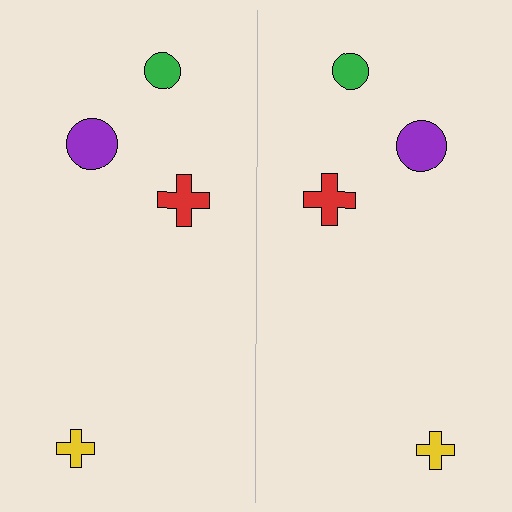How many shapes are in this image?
There are 8 shapes in this image.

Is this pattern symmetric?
Yes, this pattern has bilateral (reflection) symmetry.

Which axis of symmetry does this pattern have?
The pattern has a vertical axis of symmetry running through the center of the image.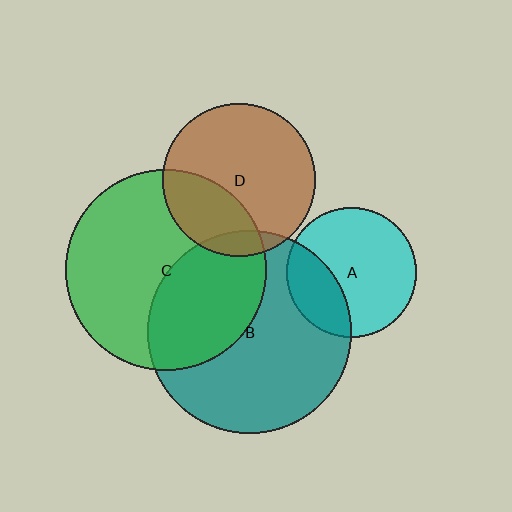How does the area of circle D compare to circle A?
Approximately 1.4 times.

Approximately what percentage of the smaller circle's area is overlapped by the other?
Approximately 40%.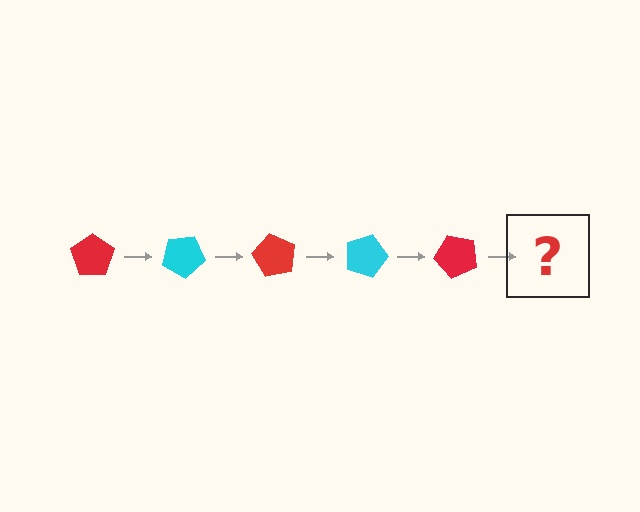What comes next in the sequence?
The next element should be a cyan pentagon, rotated 150 degrees from the start.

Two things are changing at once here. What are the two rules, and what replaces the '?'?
The two rules are that it rotates 30 degrees each step and the color cycles through red and cyan. The '?' should be a cyan pentagon, rotated 150 degrees from the start.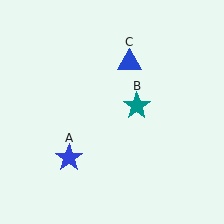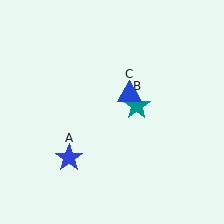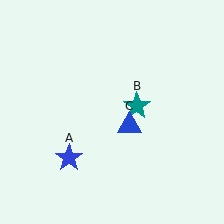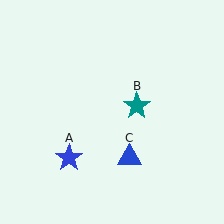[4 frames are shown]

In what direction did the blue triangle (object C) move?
The blue triangle (object C) moved down.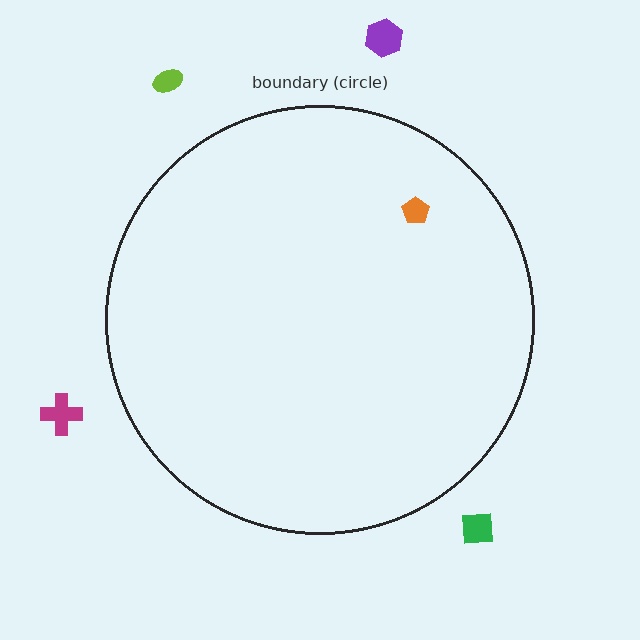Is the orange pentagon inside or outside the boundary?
Inside.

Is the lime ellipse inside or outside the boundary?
Outside.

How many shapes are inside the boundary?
1 inside, 4 outside.